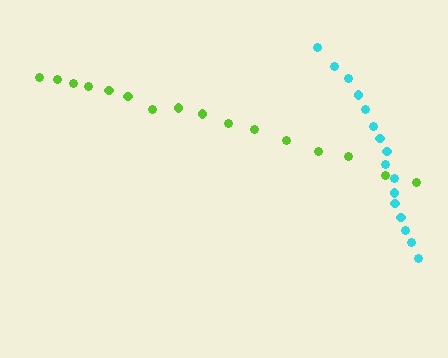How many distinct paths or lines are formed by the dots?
There are 2 distinct paths.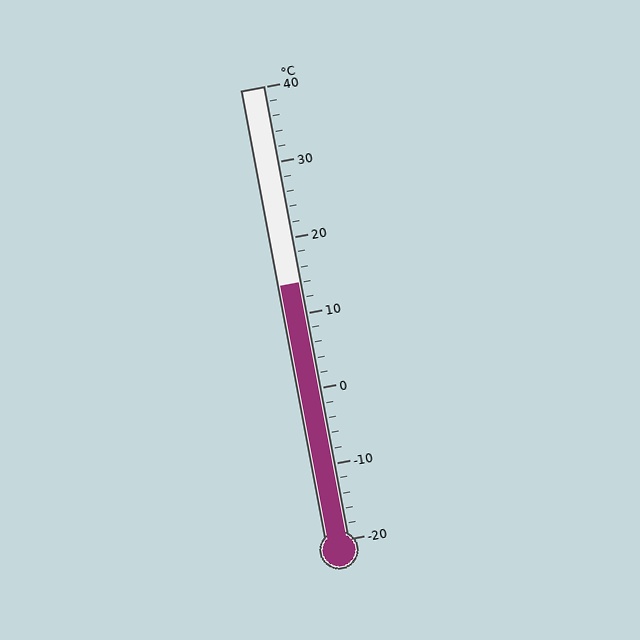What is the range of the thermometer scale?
The thermometer scale ranges from -20°C to 40°C.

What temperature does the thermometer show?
The thermometer shows approximately 14°C.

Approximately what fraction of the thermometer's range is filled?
The thermometer is filled to approximately 55% of its range.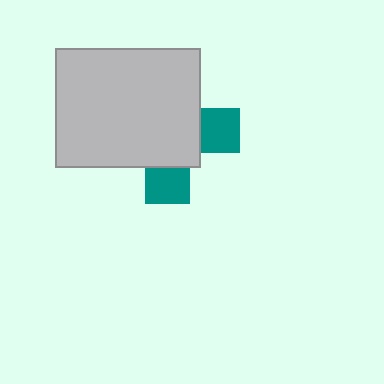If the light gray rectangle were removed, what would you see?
You would see the complete teal cross.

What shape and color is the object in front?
The object in front is a light gray rectangle.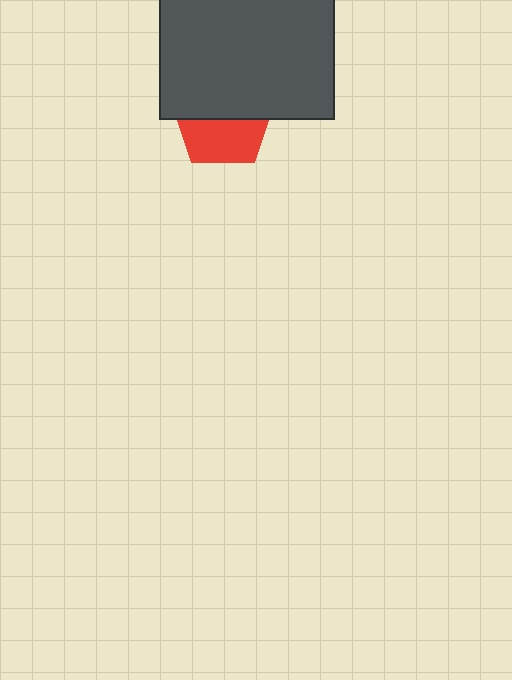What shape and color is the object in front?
The object in front is a dark gray rectangle.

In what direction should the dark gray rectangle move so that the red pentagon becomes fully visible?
The dark gray rectangle should move up. That is the shortest direction to clear the overlap and leave the red pentagon fully visible.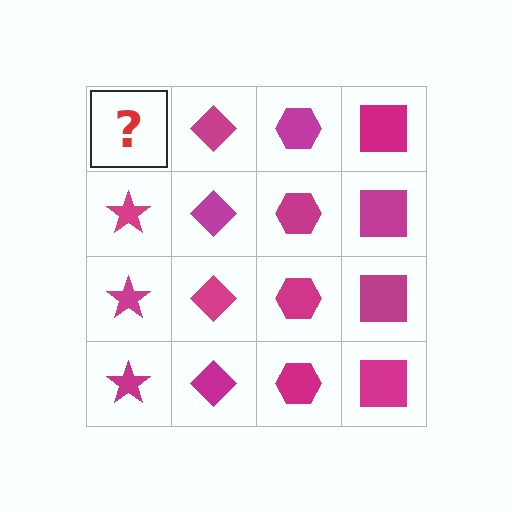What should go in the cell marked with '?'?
The missing cell should contain a magenta star.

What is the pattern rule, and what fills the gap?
The rule is that each column has a consistent shape. The gap should be filled with a magenta star.